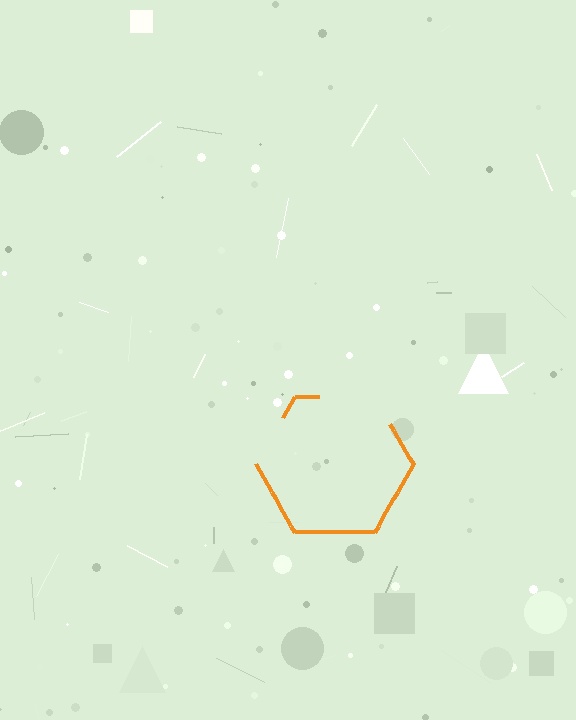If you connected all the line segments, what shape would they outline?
They would outline a hexagon.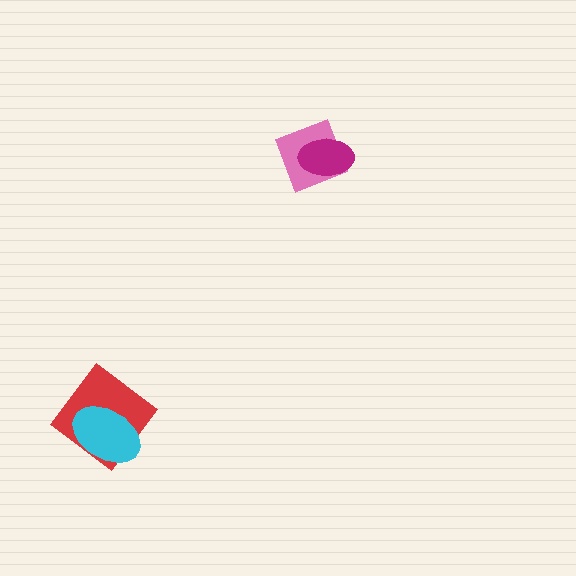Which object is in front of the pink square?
The magenta ellipse is in front of the pink square.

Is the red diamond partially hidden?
Yes, it is partially covered by another shape.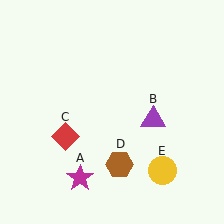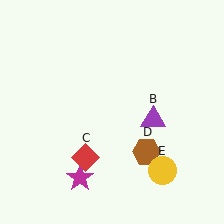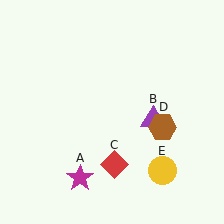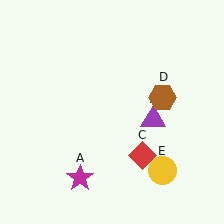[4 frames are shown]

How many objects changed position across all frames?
2 objects changed position: red diamond (object C), brown hexagon (object D).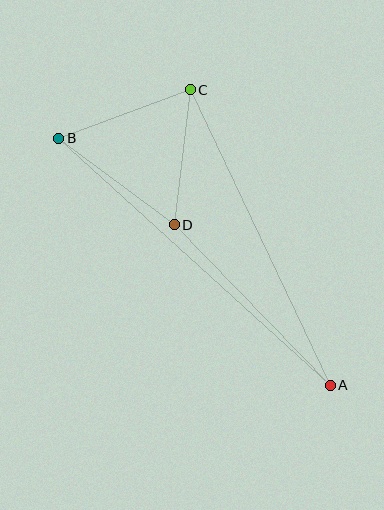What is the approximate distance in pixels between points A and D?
The distance between A and D is approximately 224 pixels.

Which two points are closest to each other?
Points C and D are closest to each other.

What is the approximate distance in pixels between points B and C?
The distance between B and C is approximately 140 pixels.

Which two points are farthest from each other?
Points A and B are farthest from each other.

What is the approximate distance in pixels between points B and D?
The distance between B and D is approximately 144 pixels.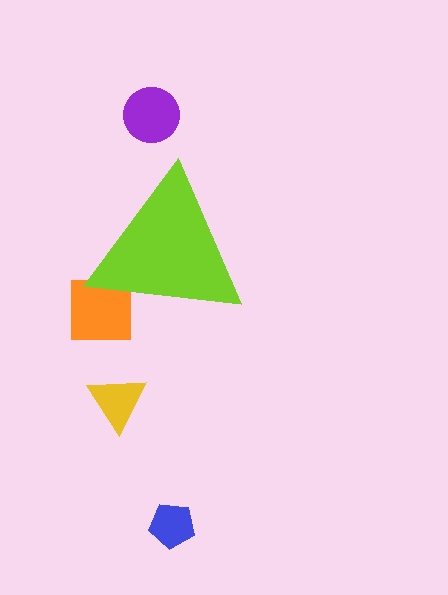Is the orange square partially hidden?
Yes, the orange square is partially hidden behind the lime triangle.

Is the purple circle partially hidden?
No, the purple circle is fully visible.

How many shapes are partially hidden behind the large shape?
1 shape is partially hidden.